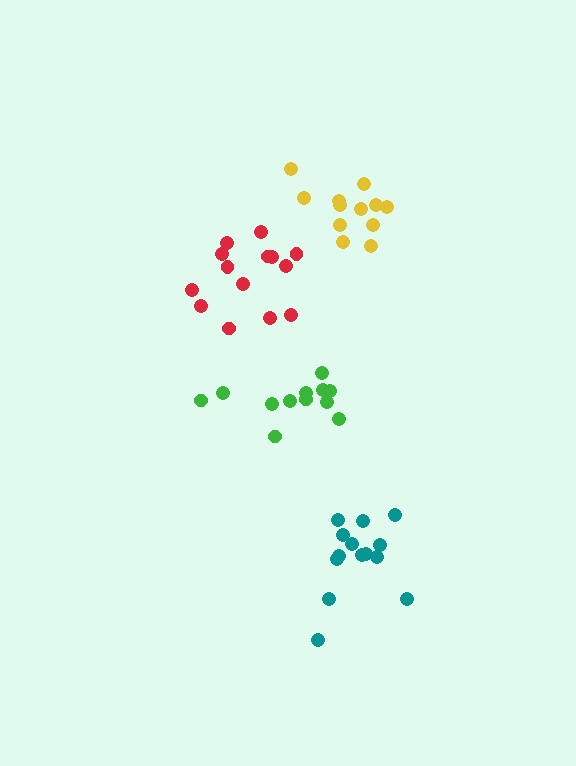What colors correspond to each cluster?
The clusters are colored: green, yellow, red, teal.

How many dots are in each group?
Group 1: 12 dots, Group 2: 12 dots, Group 3: 14 dots, Group 4: 14 dots (52 total).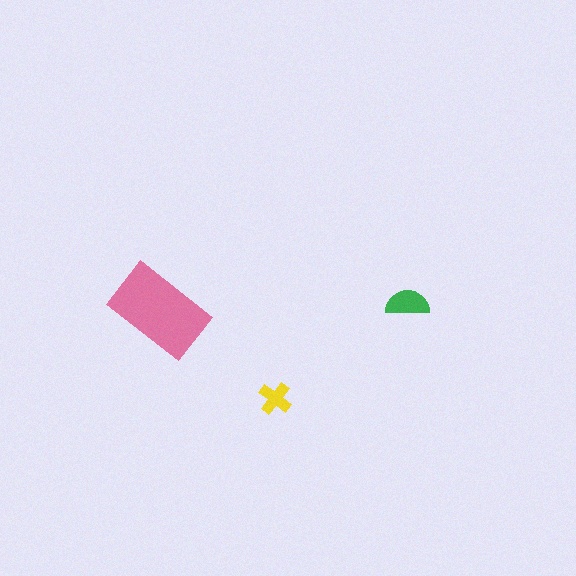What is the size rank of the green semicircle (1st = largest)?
2nd.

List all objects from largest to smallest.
The pink rectangle, the green semicircle, the yellow cross.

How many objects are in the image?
There are 3 objects in the image.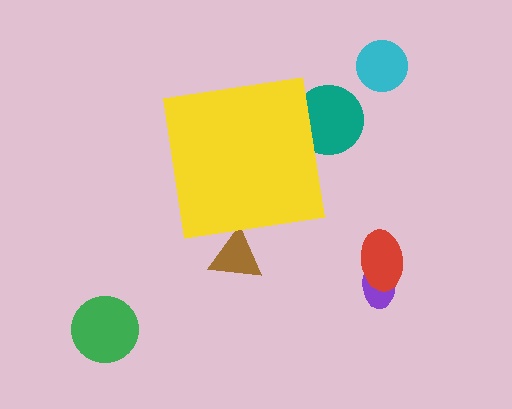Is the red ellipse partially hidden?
No, the red ellipse is fully visible.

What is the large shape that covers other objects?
A yellow square.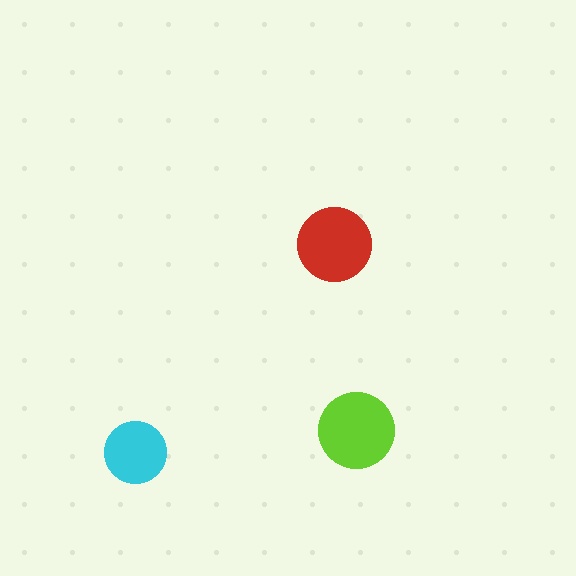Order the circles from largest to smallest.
the lime one, the red one, the cyan one.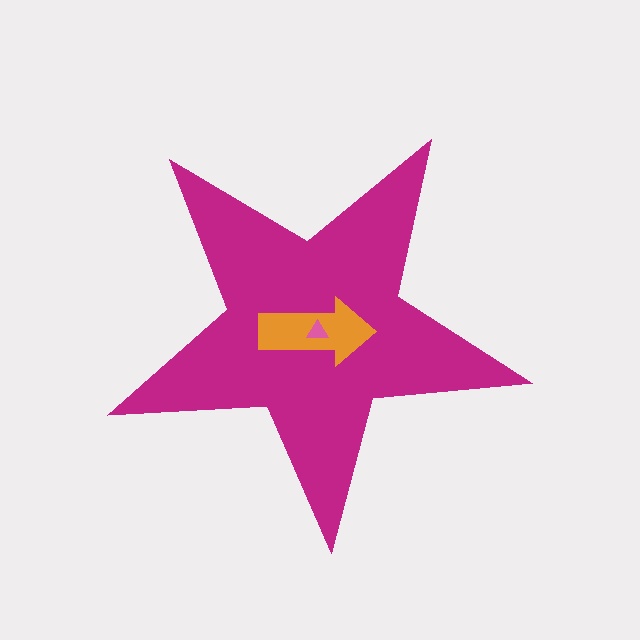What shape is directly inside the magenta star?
The orange arrow.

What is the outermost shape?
The magenta star.